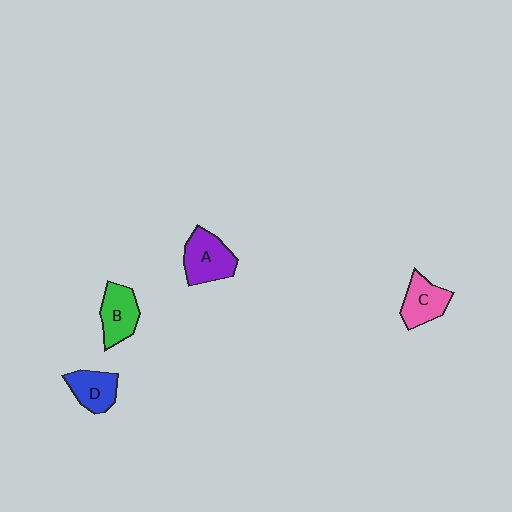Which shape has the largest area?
Shape A (purple).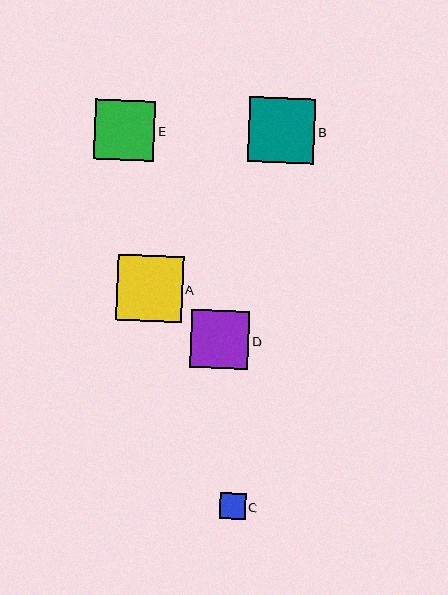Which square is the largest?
Square B is the largest with a size of approximately 66 pixels.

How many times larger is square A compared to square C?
Square A is approximately 2.6 times the size of square C.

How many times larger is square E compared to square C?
Square E is approximately 2.4 times the size of square C.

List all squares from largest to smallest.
From largest to smallest: B, A, E, D, C.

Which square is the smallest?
Square C is the smallest with a size of approximately 25 pixels.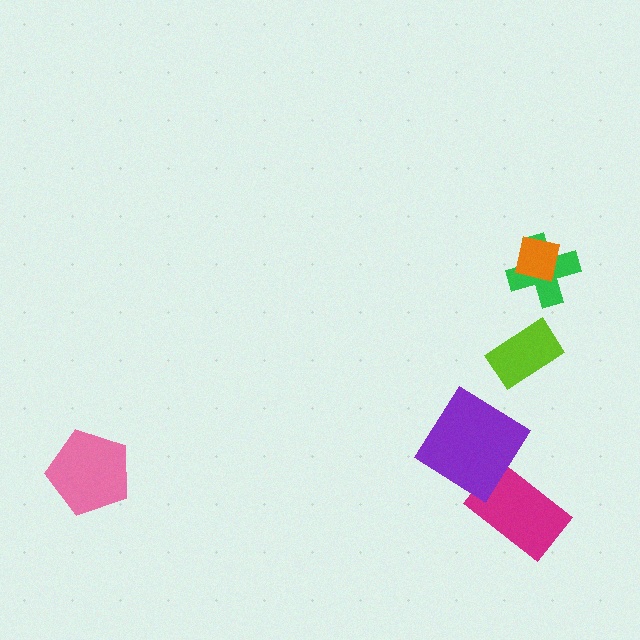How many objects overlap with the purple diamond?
0 objects overlap with the purple diamond.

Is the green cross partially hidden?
Yes, it is partially covered by another shape.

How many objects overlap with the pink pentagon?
0 objects overlap with the pink pentagon.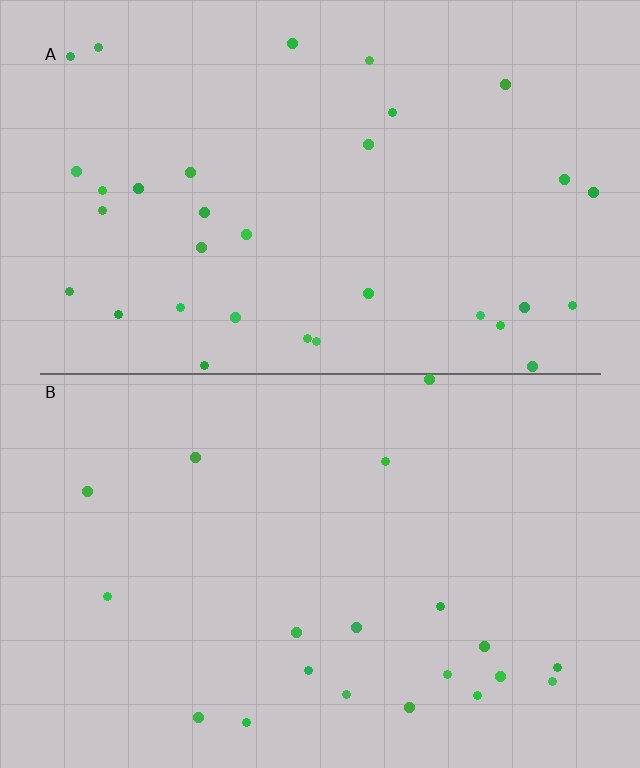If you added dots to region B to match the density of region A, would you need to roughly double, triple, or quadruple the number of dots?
Approximately double.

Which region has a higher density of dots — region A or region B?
A (the top).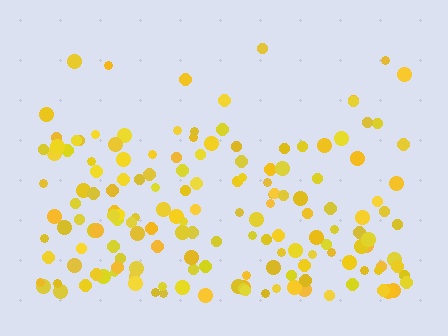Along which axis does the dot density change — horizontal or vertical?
Vertical.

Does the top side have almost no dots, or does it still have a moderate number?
Still a moderate number, just noticeably fewer than the bottom.